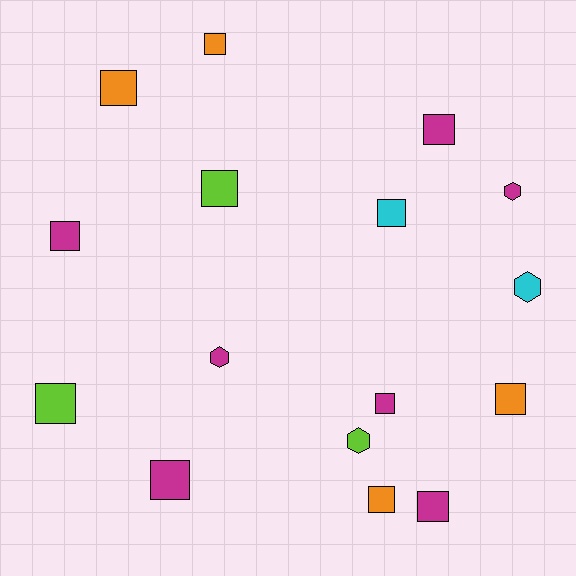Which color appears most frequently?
Magenta, with 7 objects.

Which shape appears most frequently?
Square, with 12 objects.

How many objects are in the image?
There are 16 objects.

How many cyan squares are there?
There is 1 cyan square.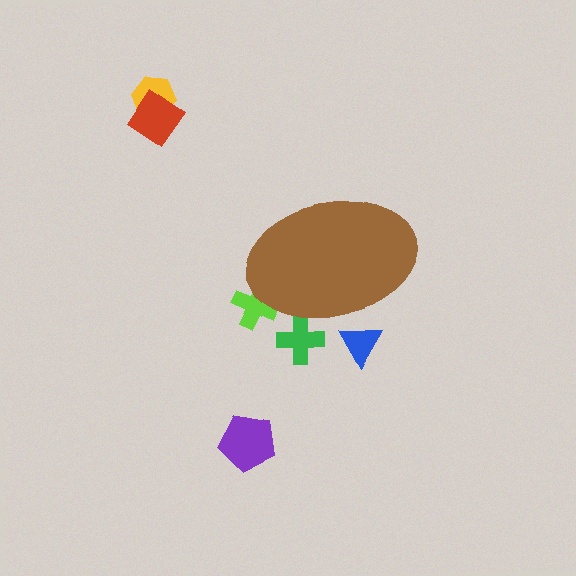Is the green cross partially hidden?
Yes, the green cross is partially hidden behind the brown ellipse.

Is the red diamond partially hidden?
No, the red diamond is fully visible.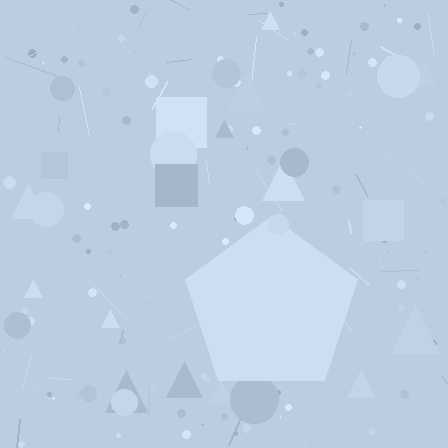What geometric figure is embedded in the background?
A pentagon is embedded in the background.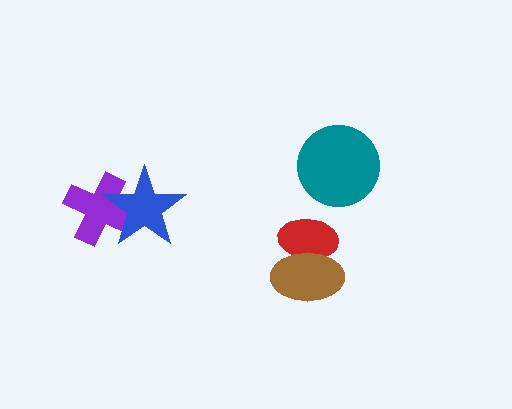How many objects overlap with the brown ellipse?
1 object overlaps with the brown ellipse.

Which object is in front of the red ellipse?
The brown ellipse is in front of the red ellipse.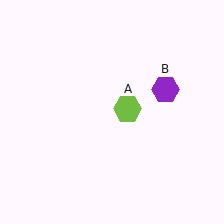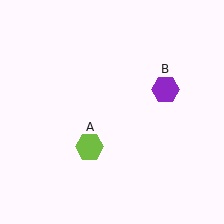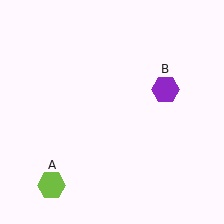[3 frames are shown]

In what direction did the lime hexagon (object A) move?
The lime hexagon (object A) moved down and to the left.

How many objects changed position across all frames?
1 object changed position: lime hexagon (object A).